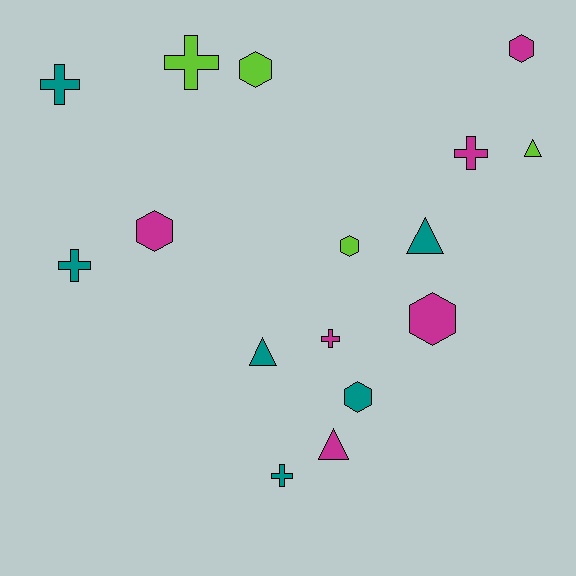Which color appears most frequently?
Magenta, with 6 objects.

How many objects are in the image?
There are 16 objects.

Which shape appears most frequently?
Cross, with 6 objects.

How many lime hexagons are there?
There are 2 lime hexagons.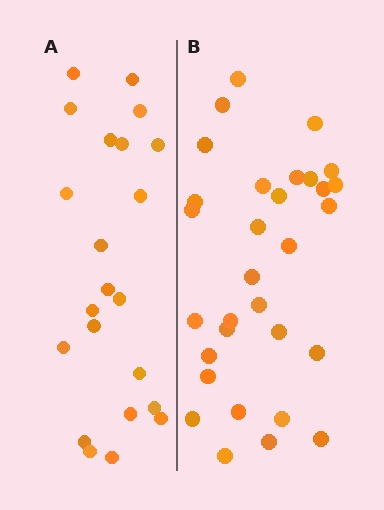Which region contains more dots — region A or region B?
Region B (the right region) has more dots.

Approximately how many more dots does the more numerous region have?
Region B has roughly 8 or so more dots than region A.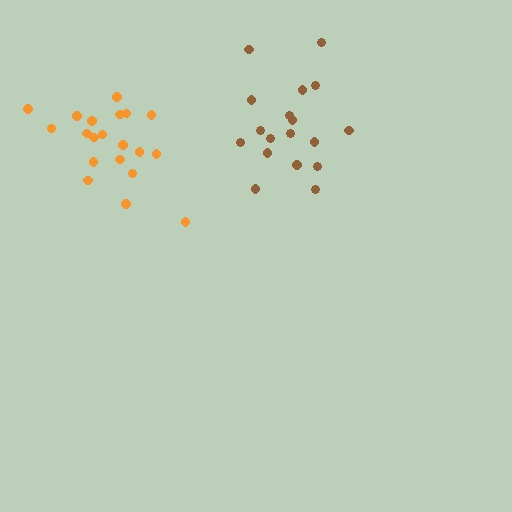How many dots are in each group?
Group 1: 18 dots, Group 2: 20 dots (38 total).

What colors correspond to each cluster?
The clusters are colored: brown, orange.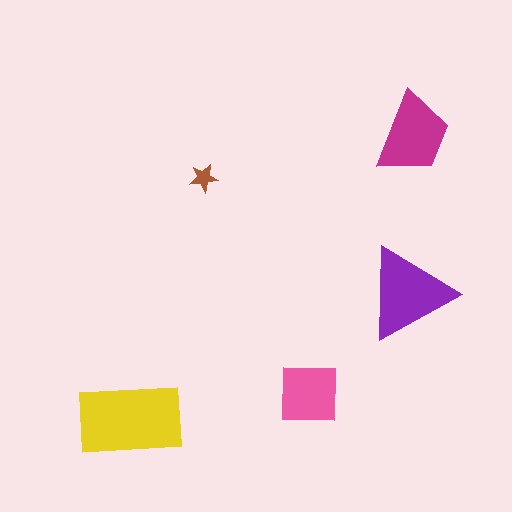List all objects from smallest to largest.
The brown star, the pink square, the magenta trapezoid, the purple triangle, the yellow rectangle.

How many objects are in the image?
There are 5 objects in the image.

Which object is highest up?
The magenta trapezoid is topmost.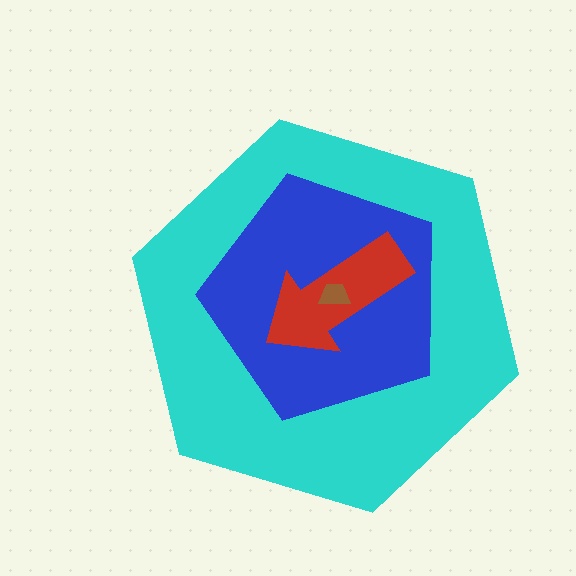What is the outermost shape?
The cyan hexagon.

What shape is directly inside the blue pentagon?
The red arrow.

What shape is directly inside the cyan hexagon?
The blue pentagon.